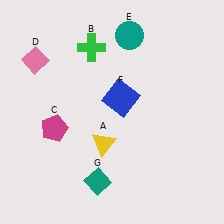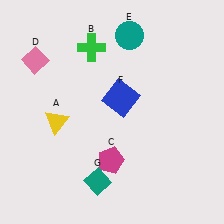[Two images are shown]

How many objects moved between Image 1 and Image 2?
2 objects moved between the two images.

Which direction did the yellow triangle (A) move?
The yellow triangle (A) moved left.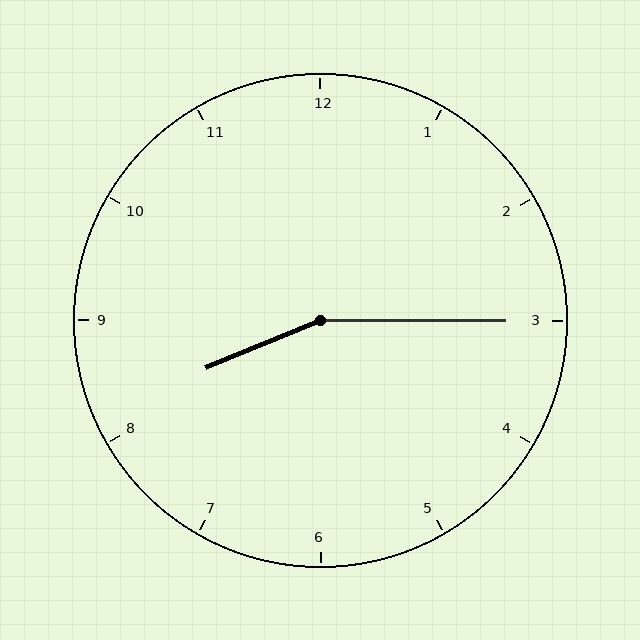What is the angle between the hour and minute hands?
Approximately 158 degrees.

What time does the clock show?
8:15.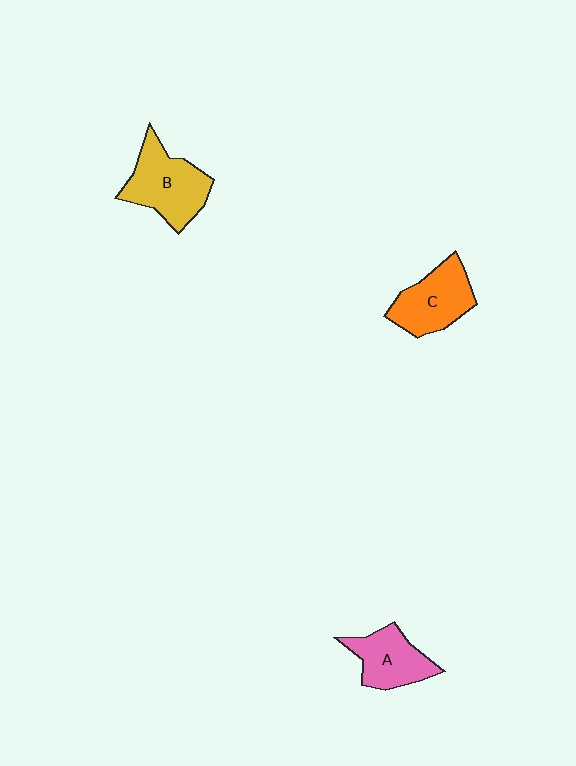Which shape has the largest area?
Shape B (yellow).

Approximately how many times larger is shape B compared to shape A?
Approximately 1.3 times.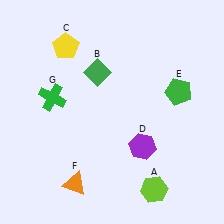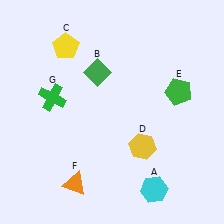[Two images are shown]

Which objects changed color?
A changed from lime to cyan. D changed from purple to yellow.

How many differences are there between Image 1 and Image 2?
There are 2 differences between the two images.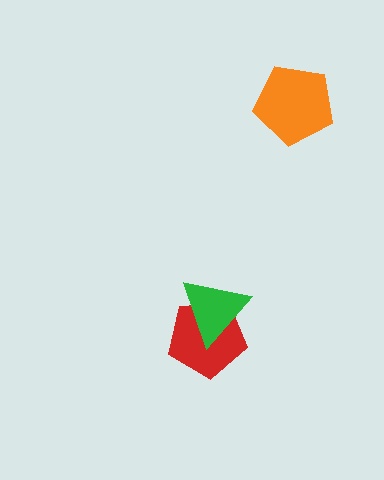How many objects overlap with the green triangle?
1 object overlaps with the green triangle.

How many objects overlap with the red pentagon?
1 object overlaps with the red pentagon.